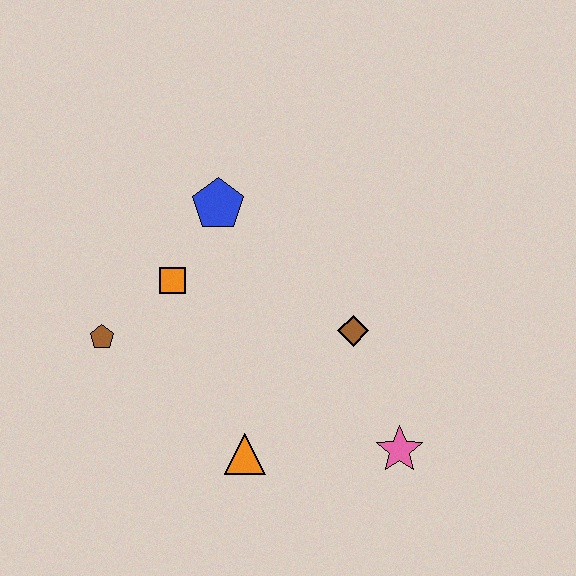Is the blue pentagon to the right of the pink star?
No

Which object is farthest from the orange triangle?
The blue pentagon is farthest from the orange triangle.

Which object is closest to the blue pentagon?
The orange square is closest to the blue pentagon.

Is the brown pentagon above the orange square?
No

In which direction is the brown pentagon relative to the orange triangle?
The brown pentagon is to the left of the orange triangle.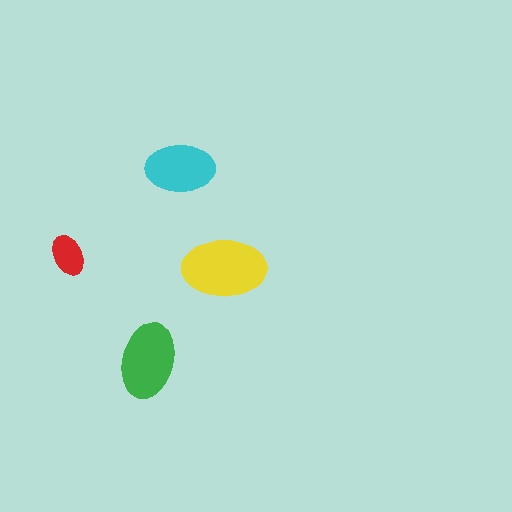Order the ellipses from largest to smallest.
the yellow one, the green one, the cyan one, the red one.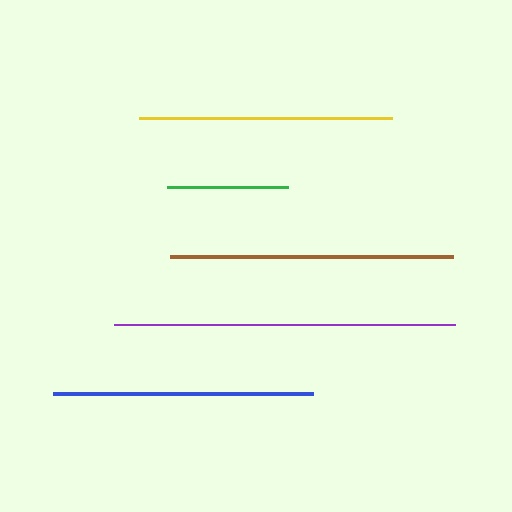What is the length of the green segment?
The green segment is approximately 121 pixels long.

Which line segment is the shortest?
The green line is the shortest at approximately 121 pixels.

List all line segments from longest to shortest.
From longest to shortest: purple, brown, blue, yellow, green.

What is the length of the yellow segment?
The yellow segment is approximately 253 pixels long.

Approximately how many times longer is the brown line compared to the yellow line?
The brown line is approximately 1.1 times the length of the yellow line.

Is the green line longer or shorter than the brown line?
The brown line is longer than the green line.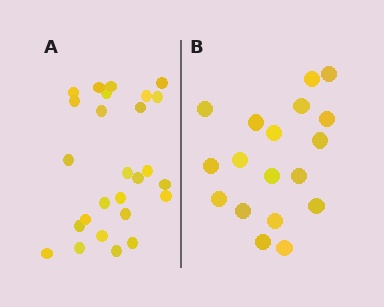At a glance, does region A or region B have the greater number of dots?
Region A (the left region) has more dots.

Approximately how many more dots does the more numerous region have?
Region A has roughly 8 or so more dots than region B.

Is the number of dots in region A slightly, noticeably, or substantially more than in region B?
Region A has noticeably more, but not dramatically so. The ratio is roughly 1.4 to 1.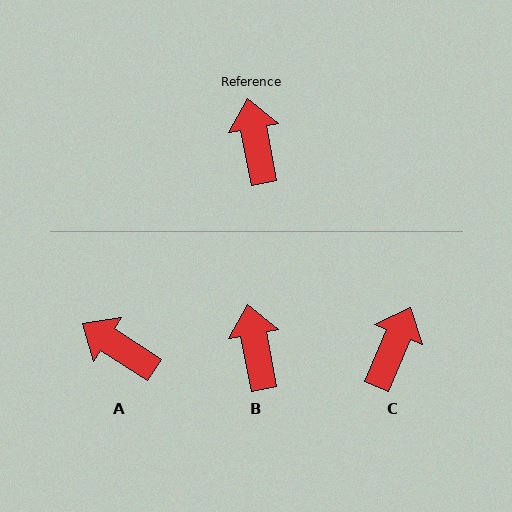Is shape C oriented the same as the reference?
No, it is off by about 34 degrees.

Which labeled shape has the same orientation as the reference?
B.